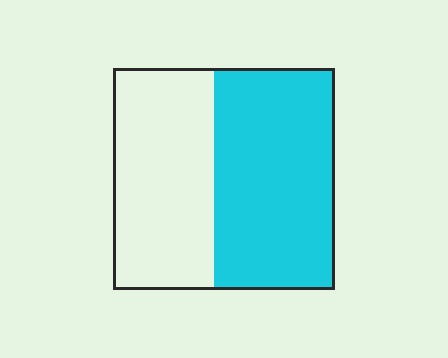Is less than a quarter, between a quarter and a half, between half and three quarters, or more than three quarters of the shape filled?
Between half and three quarters.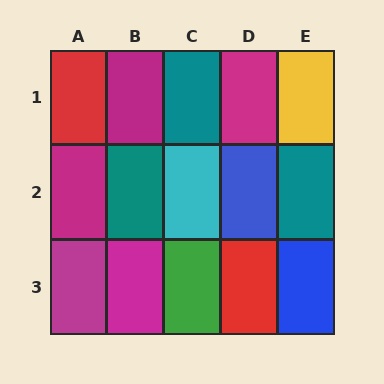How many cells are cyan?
1 cell is cyan.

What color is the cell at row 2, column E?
Teal.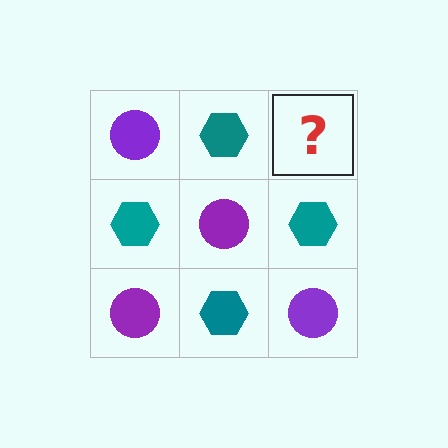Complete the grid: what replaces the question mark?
The question mark should be replaced with a purple circle.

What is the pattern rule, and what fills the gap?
The rule is that it alternates purple circle and teal hexagon in a checkerboard pattern. The gap should be filled with a purple circle.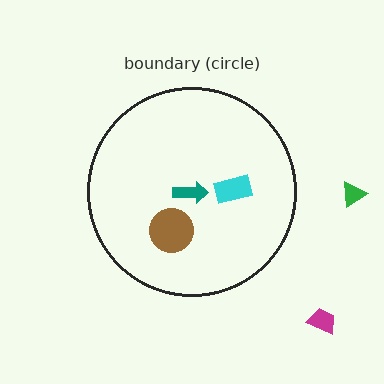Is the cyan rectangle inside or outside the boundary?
Inside.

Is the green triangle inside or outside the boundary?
Outside.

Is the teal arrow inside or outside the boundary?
Inside.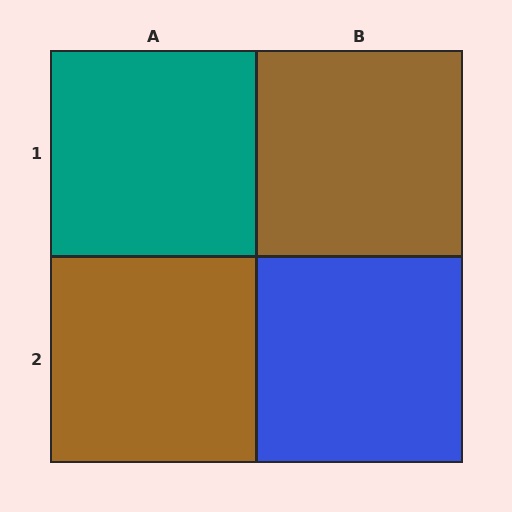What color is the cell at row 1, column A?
Teal.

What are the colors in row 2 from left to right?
Brown, blue.